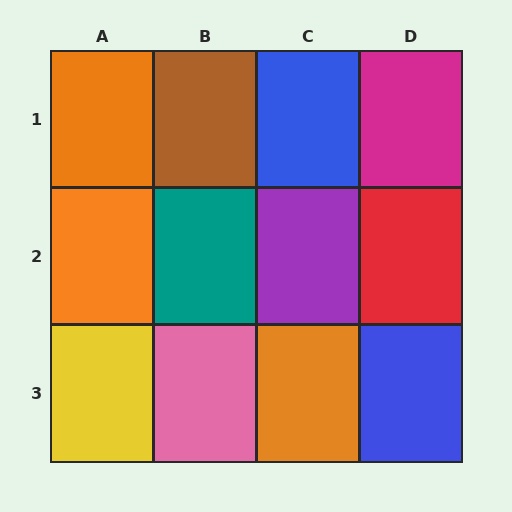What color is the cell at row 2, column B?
Teal.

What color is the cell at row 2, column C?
Purple.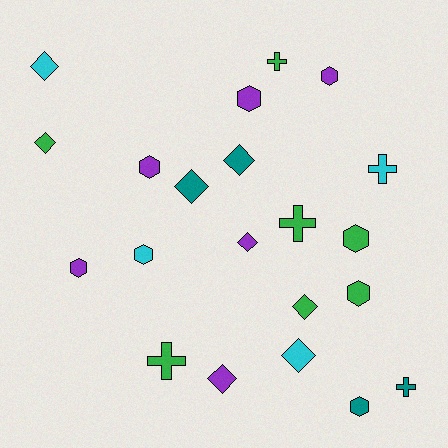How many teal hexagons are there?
There is 1 teal hexagon.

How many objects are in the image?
There are 21 objects.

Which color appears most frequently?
Green, with 7 objects.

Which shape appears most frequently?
Diamond, with 8 objects.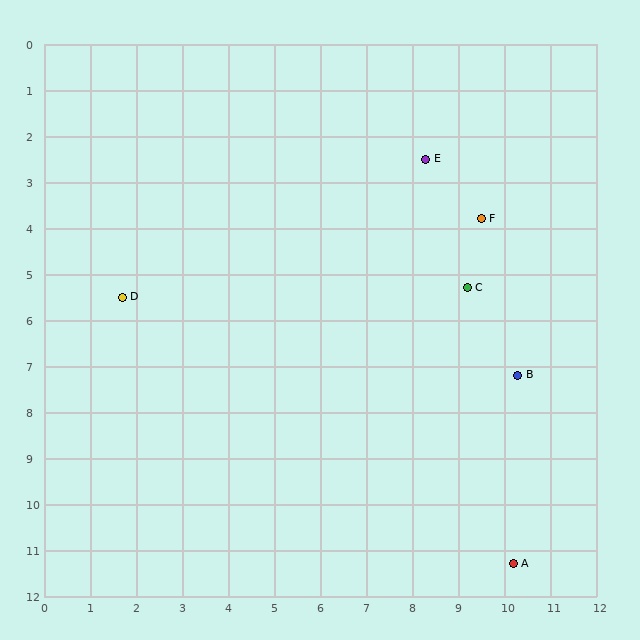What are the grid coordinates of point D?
Point D is at approximately (1.7, 5.5).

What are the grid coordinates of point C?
Point C is at approximately (9.2, 5.3).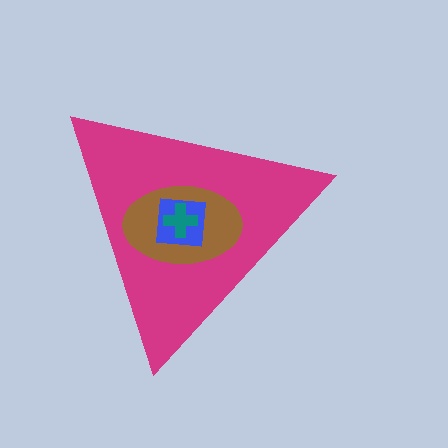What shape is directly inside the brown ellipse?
The blue square.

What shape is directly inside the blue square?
The teal cross.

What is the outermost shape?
The magenta triangle.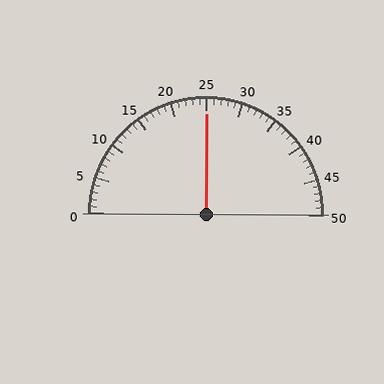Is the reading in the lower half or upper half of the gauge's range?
The reading is in the upper half of the range (0 to 50).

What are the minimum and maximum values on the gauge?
The gauge ranges from 0 to 50.